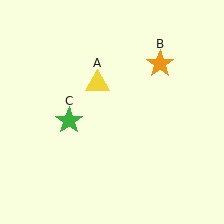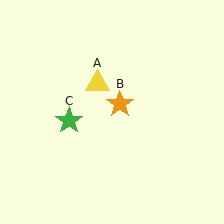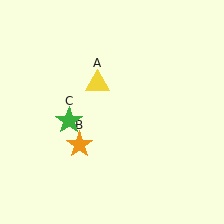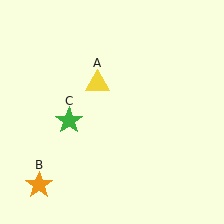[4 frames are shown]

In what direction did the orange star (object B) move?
The orange star (object B) moved down and to the left.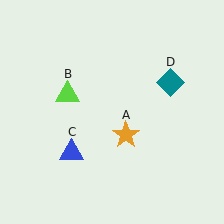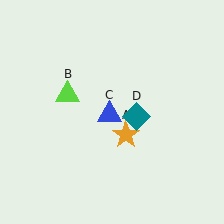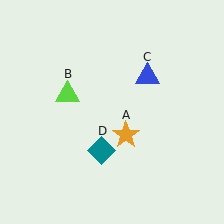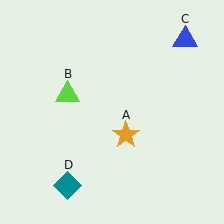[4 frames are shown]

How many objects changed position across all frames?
2 objects changed position: blue triangle (object C), teal diamond (object D).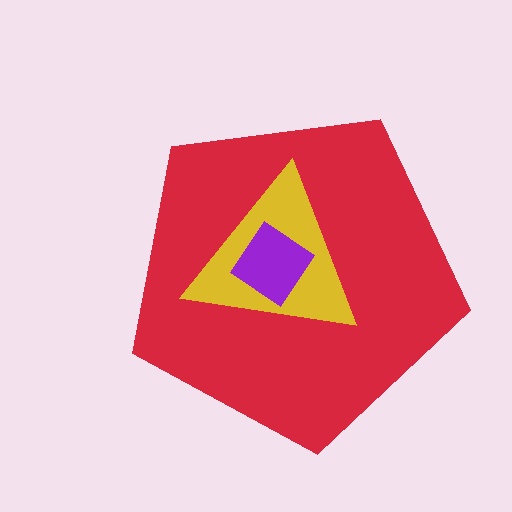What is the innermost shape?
The purple diamond.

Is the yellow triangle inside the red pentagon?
Yes.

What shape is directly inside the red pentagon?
The yellow triangle.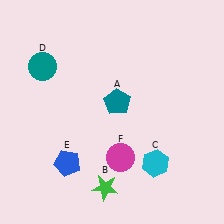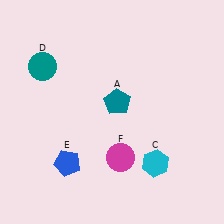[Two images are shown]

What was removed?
The green star (B) was removed in Image 2.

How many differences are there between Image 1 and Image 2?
There is 1 difference between the two images.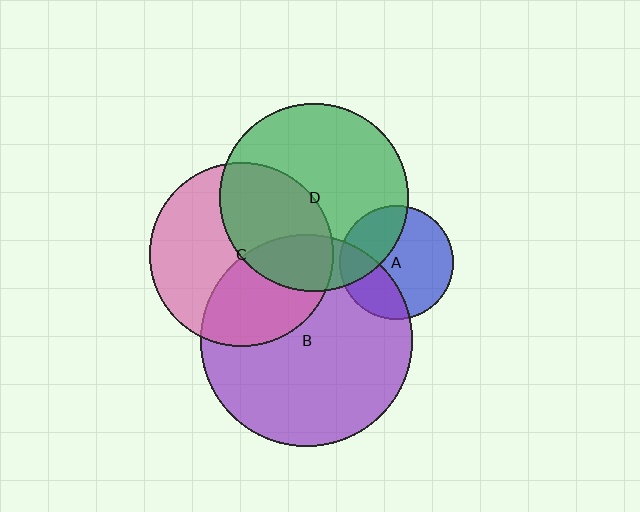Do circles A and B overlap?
Yes.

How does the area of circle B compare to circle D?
Approximately 1.3 times.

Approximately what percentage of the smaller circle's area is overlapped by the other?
Approximately 30%.